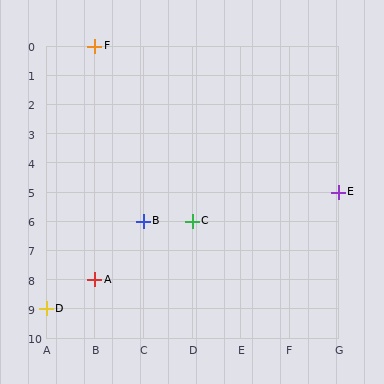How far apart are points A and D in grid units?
Points A and D are 1 column and 1 row apart (about 1.4 grid units diagonally).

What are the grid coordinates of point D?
Point D is at grid coordinates (A, 9).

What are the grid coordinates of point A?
Point A is at grid coordinates (B, 8).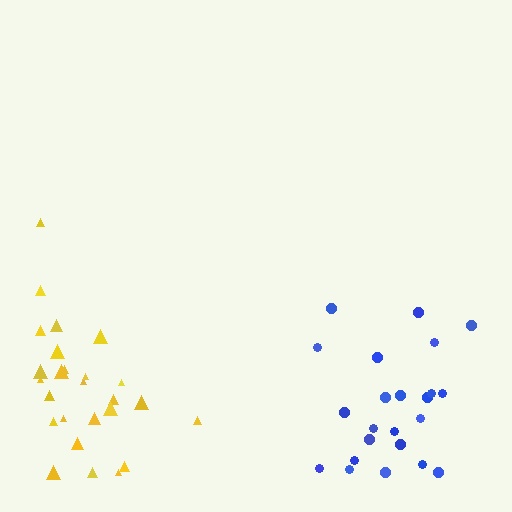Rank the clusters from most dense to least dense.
blue, yellow.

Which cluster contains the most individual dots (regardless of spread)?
Yellow (26).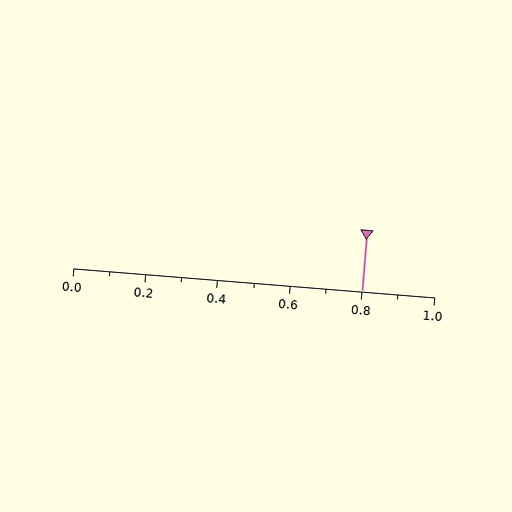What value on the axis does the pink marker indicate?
The marker indicates approximately 0.8.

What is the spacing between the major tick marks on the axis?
The major ticks are spaced 0.2 apart.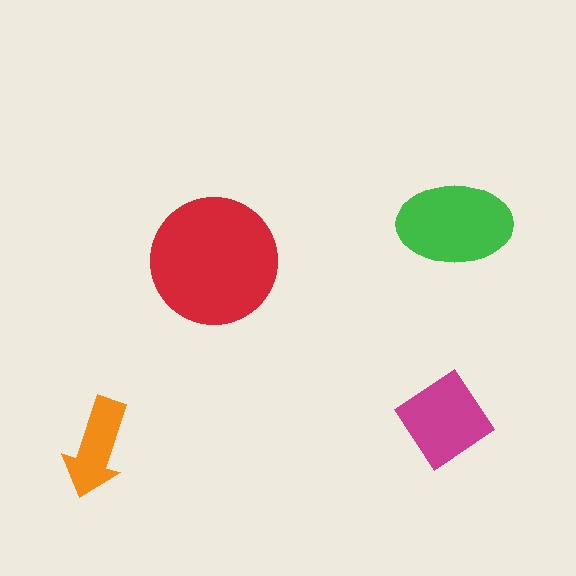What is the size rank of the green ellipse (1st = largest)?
2nd.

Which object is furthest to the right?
The green ellipse is rightmost.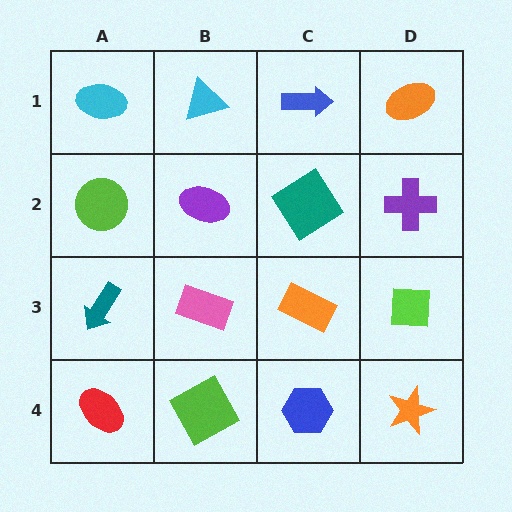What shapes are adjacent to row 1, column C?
A teal diamond (row 2, column C), a cyan triangle (row 1, column B), an orange ellipse (row 1, column D).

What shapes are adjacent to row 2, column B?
A cyan triangle (row 1, column B), a pink rectangle (row 3, column B), a lime circle (row 2, column A), a teal diamond (row 2, column C).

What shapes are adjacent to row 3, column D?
A purple cross (row 2, column D), an orange star (row 4, column D), an orange rectangle (row 3, column C).